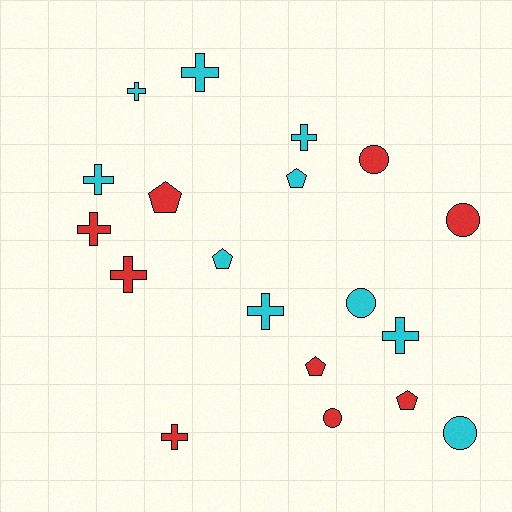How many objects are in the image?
There are 19 objects.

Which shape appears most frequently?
Cross, with 9 objects.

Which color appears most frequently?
Cyan, with 10 objects.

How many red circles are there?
There are 3 red circles.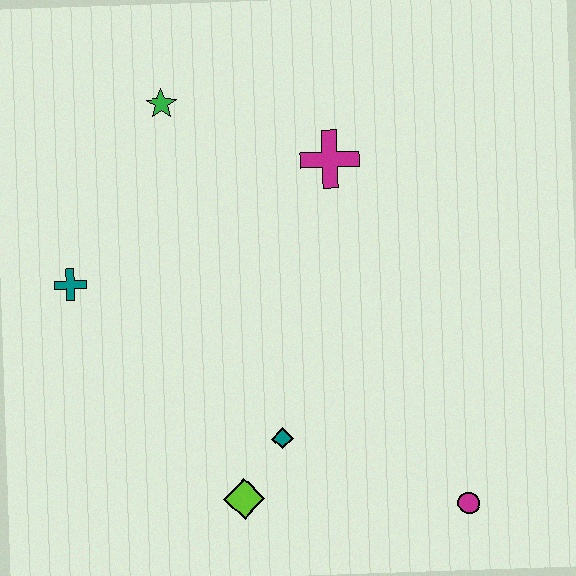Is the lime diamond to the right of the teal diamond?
No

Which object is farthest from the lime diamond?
The green star is farthest from the lime diamond.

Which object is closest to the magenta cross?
The green star is closest to the magenta cross.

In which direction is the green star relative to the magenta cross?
The green star is to the left of the magenta cross.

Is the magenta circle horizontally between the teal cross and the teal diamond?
No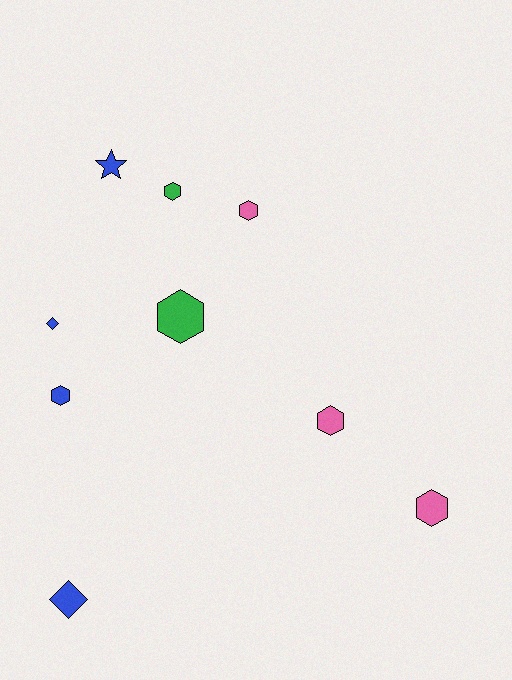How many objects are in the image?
There are 9 objects.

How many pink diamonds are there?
There are no pink diamonds.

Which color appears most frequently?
Blue, with 4 objects.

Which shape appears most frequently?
Hexagon, with 6 objects.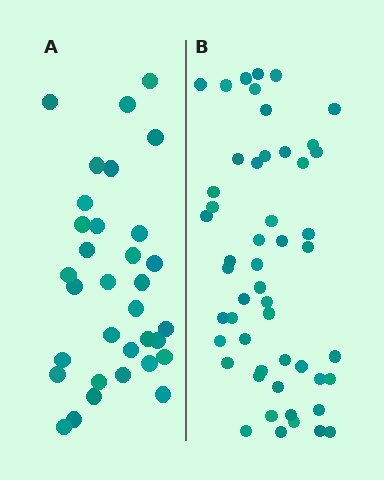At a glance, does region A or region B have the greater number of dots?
Region B (the right region) has more dots.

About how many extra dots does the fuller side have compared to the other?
Region B has approximately 20 more dots than region A.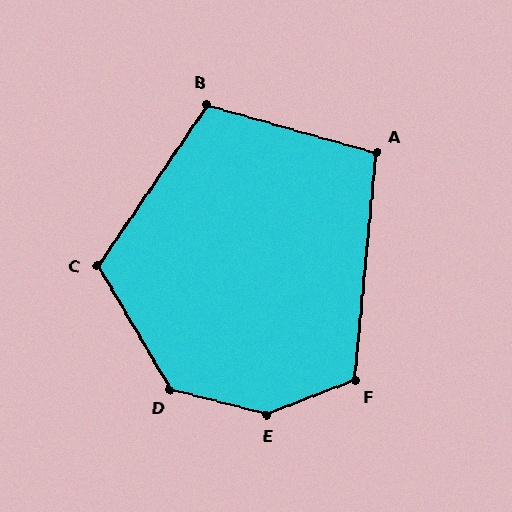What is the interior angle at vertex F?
Approximately 117 degrees (obtuse).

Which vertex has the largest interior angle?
E, at approximately 144 degrees.